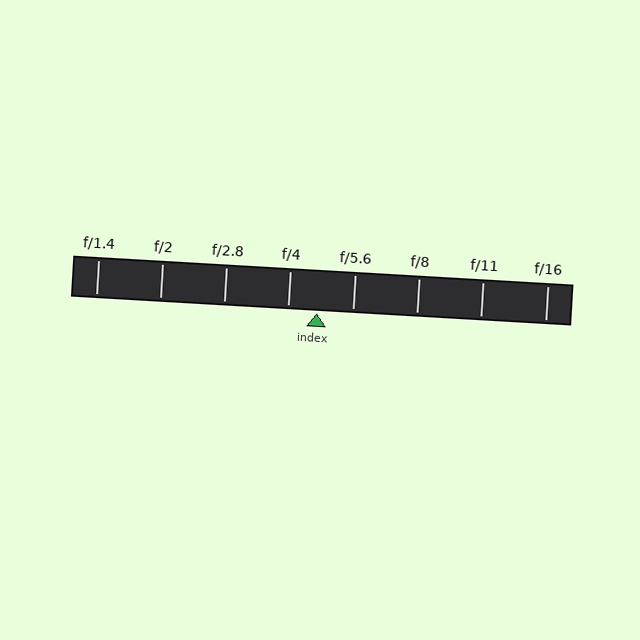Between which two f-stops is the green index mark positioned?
The index mark is between f/4 and f/5.6.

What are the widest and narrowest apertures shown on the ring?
The widest aperture shown is f/1.4 and the narrowest is f/16.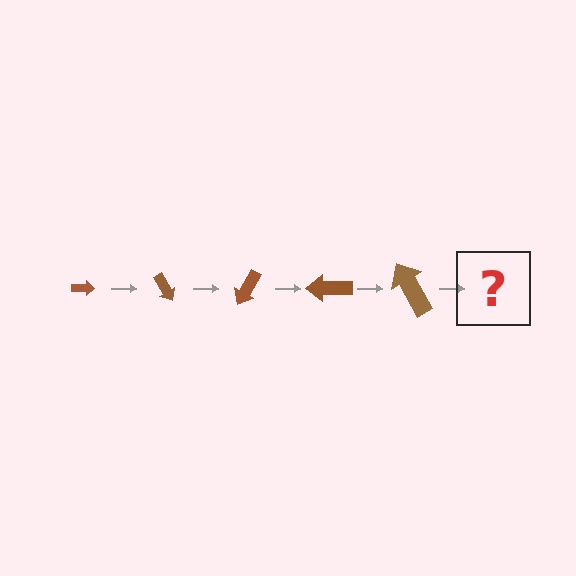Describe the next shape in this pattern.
It should be an arrow, larger than the previous one and rotated 300 degrees from the start.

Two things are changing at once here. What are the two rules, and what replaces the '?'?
The two rules are that the arrow grows larger each step and it rotates 60 degrees each step. The '?' should be an arrow, larger than the previous one and rotated 300 degrees from the start.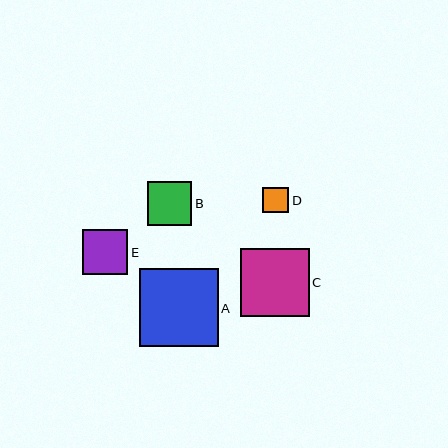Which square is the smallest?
Square D is the smallest with a size of approximately 26 pixels.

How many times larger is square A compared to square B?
Square A is approximately 1.8 times the size of square B.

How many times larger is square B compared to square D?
Square B is approximately 1.7 times the size of square D.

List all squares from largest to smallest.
From largest to smallest: A, C, E, B, D.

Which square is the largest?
Square A is the largest with a size of approximately 78 pixels.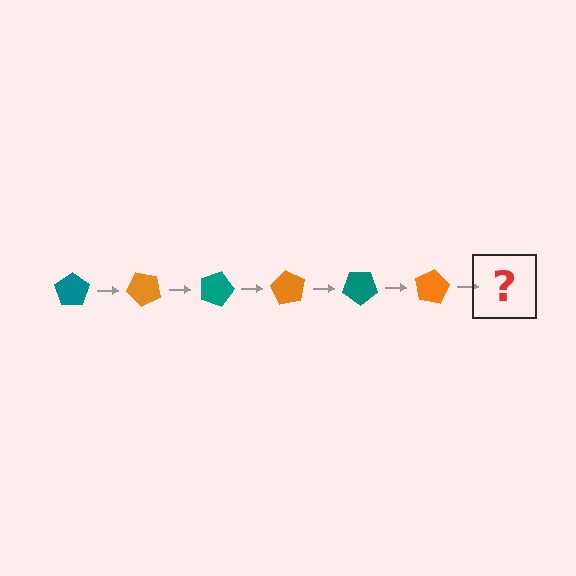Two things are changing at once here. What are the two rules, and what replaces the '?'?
The two rules are that it rotates 45 degrees each step and the color cycles through teal and orange. The '?' should be a teal pentagon, rotated 270 degrees from the start.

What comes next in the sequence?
The next element should be a teal pentagon, rotated 270 degrees from the start.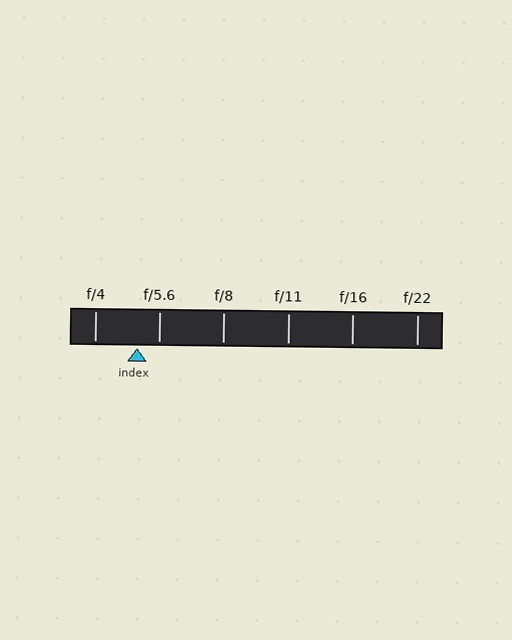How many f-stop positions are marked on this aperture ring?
There are 6 f-stop positions marked.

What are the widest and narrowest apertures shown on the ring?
The widest aperture shown is f/4 and the narrowest is f/22.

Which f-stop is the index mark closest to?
The index mark is closest to f/5.6.